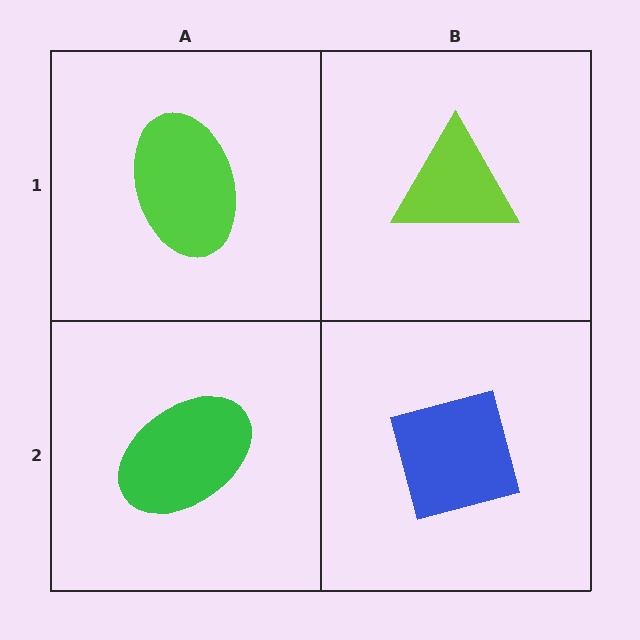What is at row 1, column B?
A lime triangle.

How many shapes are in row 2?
2 shapes.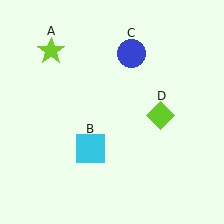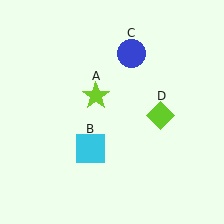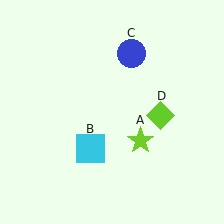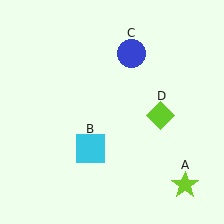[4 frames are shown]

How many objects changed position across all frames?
1 object changed position: lime star (object A).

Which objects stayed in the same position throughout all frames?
Cyan square (object B) and blue circle (object C) and lime diamond (object D) remained stationary.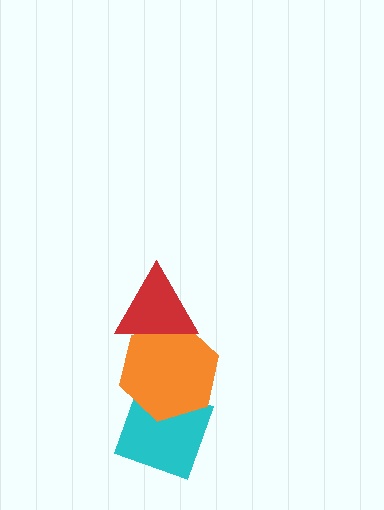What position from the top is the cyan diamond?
The cyan diamond is 3rd from the top.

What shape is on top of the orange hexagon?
The red triangle is on top of the orange hexagon.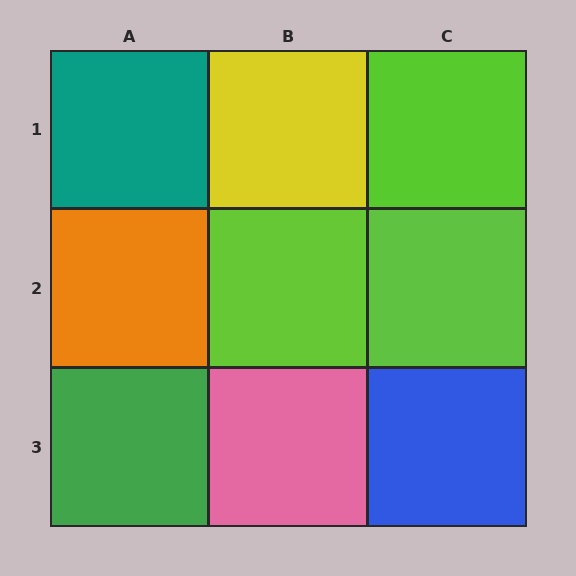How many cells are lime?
3 cells are lime.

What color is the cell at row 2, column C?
Lime.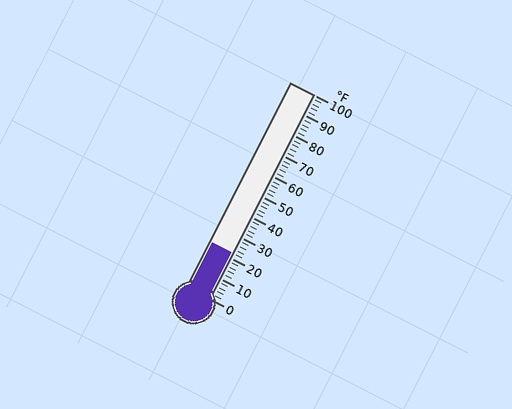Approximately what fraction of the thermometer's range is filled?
The thermometer is filled to approximately 20% of its range.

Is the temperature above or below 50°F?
The temperature is below 50°F.